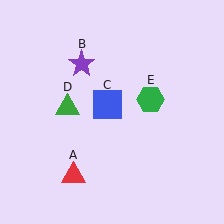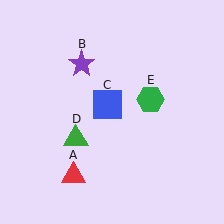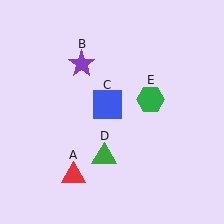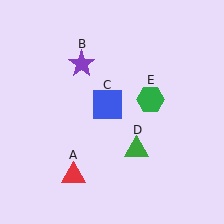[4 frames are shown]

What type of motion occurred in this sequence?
The green triangle (object D) rotated counterclockwise around the center of the scene.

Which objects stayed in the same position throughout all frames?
Red triangle (object A) and purple star (object B) and blue square (object C) and green hexagon (object E) remained stationary.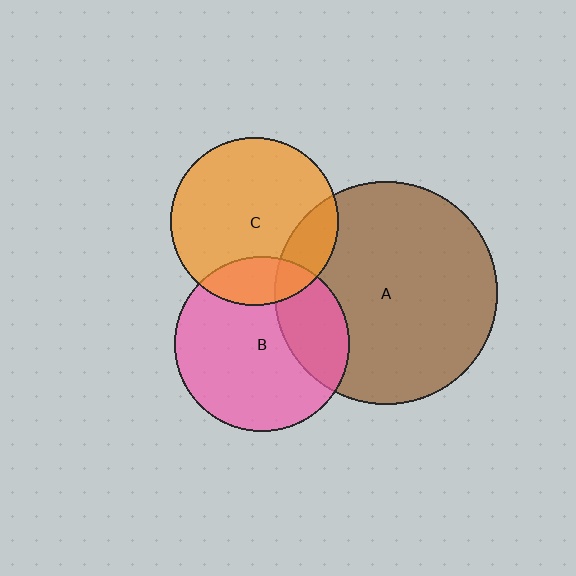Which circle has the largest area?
Circle A (brown).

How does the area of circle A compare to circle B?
Approximately 1.6 times.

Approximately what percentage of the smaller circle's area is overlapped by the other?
Approximately 25%.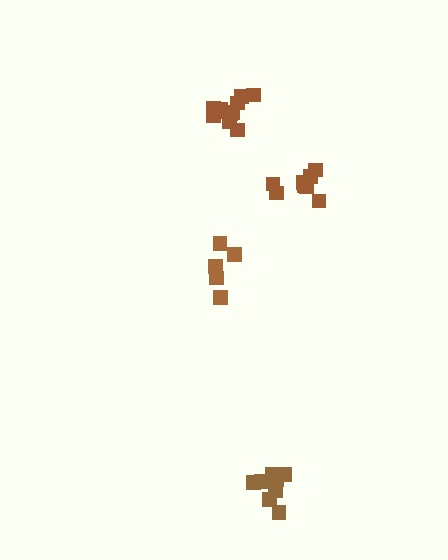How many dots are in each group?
Group 1: 8 dots, Group 2: 11 dots, Group 3: 5 dots, Group 4: 11 dots (35 total).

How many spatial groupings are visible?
There are 4 spatial groupings.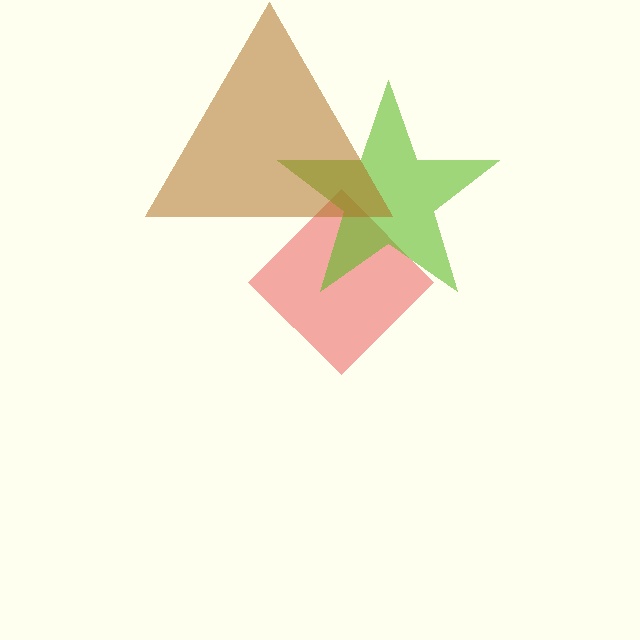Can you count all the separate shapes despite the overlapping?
Yes, there are 3 separate shapes.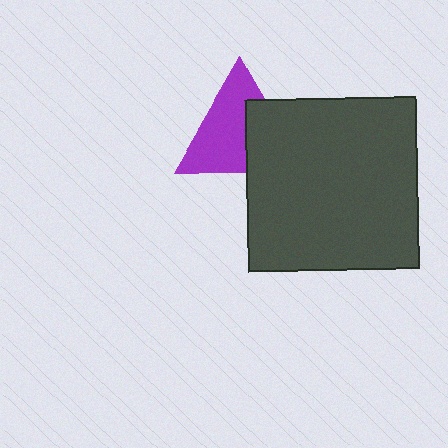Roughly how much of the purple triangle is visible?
About half of it is visible (roughly 62%).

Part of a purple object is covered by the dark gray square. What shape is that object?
It is a triangle.